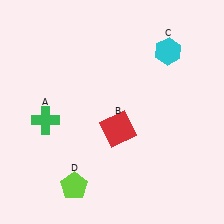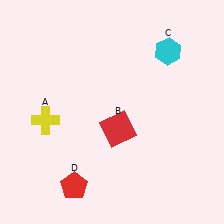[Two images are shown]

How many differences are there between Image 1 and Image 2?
There are 2 differences between the two images.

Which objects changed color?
A changed from green to yellow. D changed from lime to red.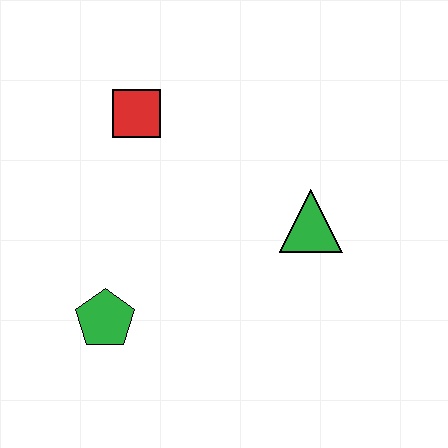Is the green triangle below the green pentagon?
No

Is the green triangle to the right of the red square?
Yes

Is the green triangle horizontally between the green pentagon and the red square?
No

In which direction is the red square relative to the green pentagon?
The red square is above the green pentagon.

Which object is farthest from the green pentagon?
The green triangle is farthest from the green pentagon.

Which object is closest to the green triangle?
The red square is closest to the green triangle.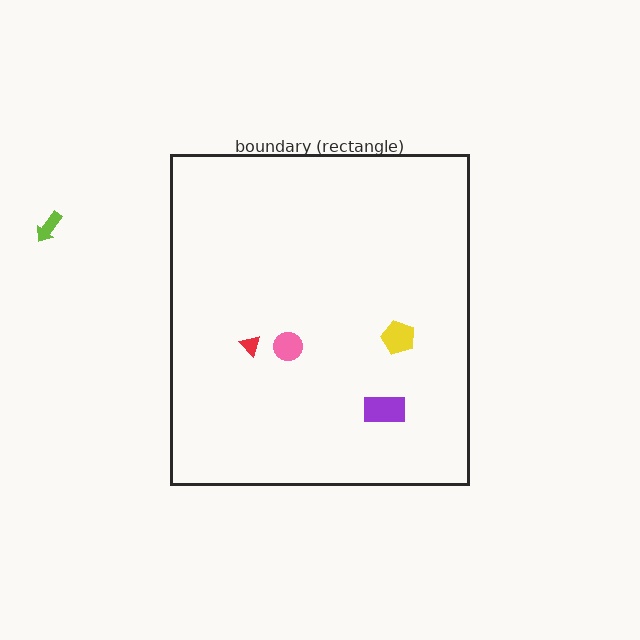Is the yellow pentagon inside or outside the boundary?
Inside.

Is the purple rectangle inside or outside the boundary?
Inside.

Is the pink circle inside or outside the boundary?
Inside.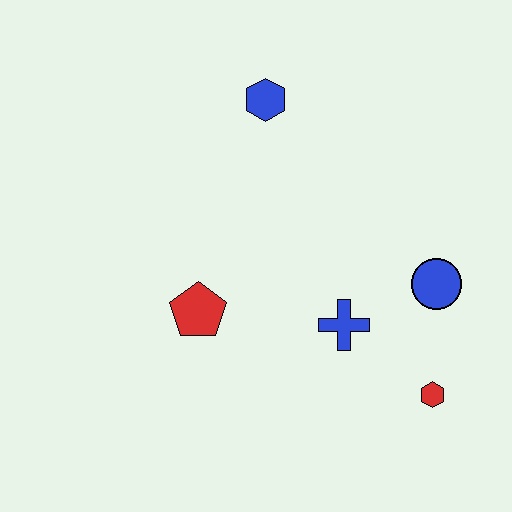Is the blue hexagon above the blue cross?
Yes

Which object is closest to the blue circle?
The blue cross is closest to the blue circle.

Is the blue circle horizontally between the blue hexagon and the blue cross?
No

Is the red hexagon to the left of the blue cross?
No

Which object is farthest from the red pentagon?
The red hexagon is farthest from the red pentagon.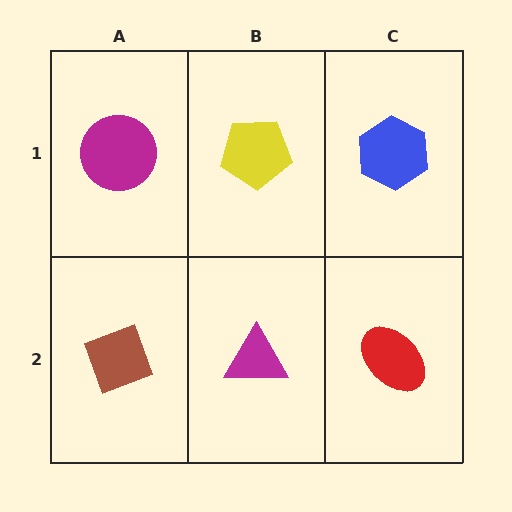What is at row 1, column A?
A magenta circle.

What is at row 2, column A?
A brown diamond.